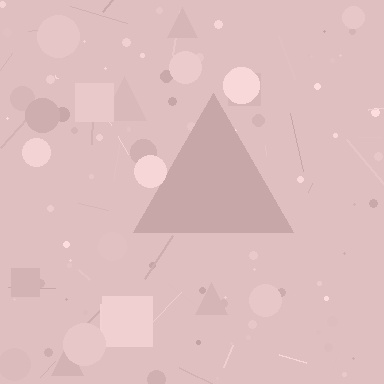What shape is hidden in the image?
A triangle is hidden in the image.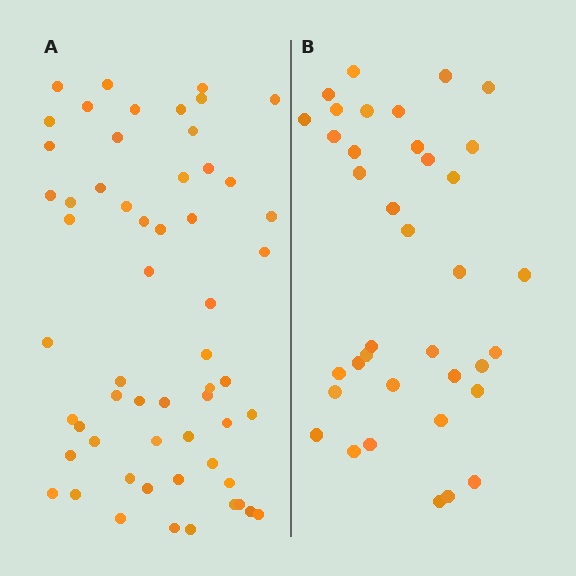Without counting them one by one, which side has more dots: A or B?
Region A (the left region) has more dots.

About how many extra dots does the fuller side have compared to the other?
Region A has approximately 20 more dots than region B.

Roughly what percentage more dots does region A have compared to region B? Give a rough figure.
About 55% more.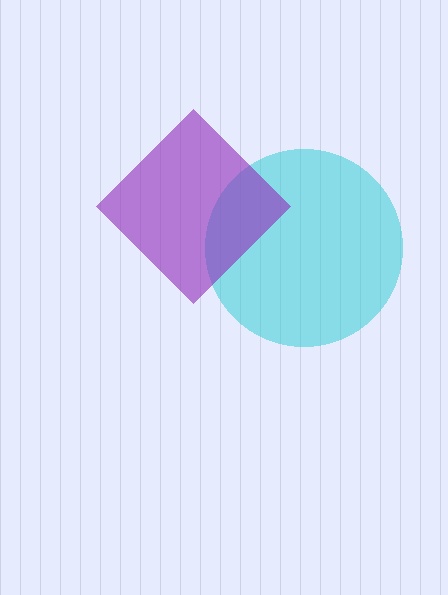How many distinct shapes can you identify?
There are 2 distinct shapes: a cyan circle, a purple diamond.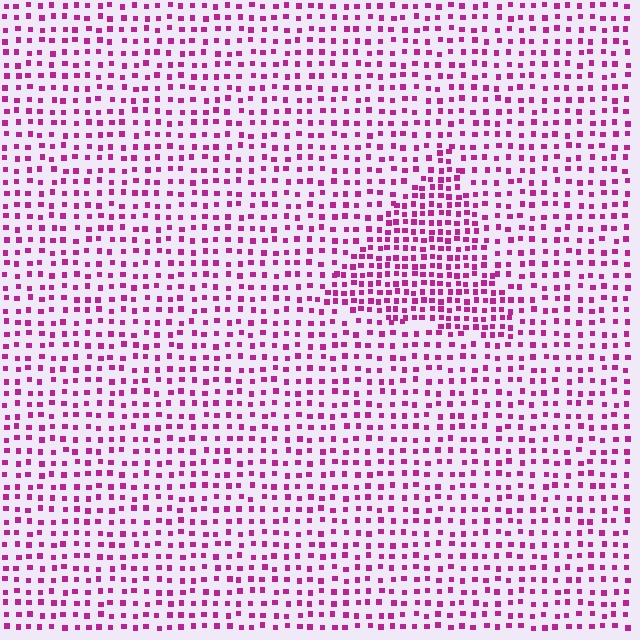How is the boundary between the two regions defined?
The boundary is defined by a change in element density (approximately 1.8x ratio). All elements are the same color, size, and shape.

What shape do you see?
I see a triangle.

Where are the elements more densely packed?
The elements are more densely packed inside the triangle boundary.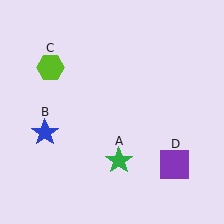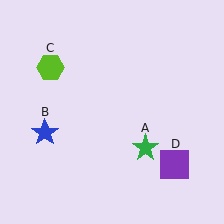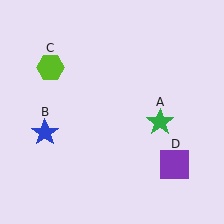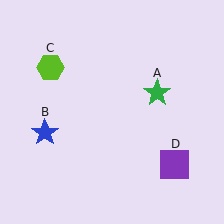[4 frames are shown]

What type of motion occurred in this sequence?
The green star (object A) rotated counterclockwise around the center of the scene.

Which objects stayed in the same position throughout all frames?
Blue star (object B) and lime hexagon (object C) and purple square (object D) remained stationary.